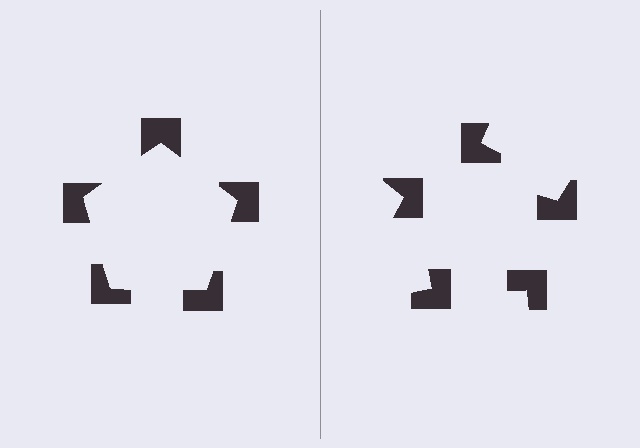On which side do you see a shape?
An illusory pentagon appears on the left side. On the right side the wedge cuts are rotated, so no coherent shape forms.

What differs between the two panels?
The notched squares are positioned identically on both sides; only the wedge orientations differ. On the left they align to a pentagon; on the right they are misaligned.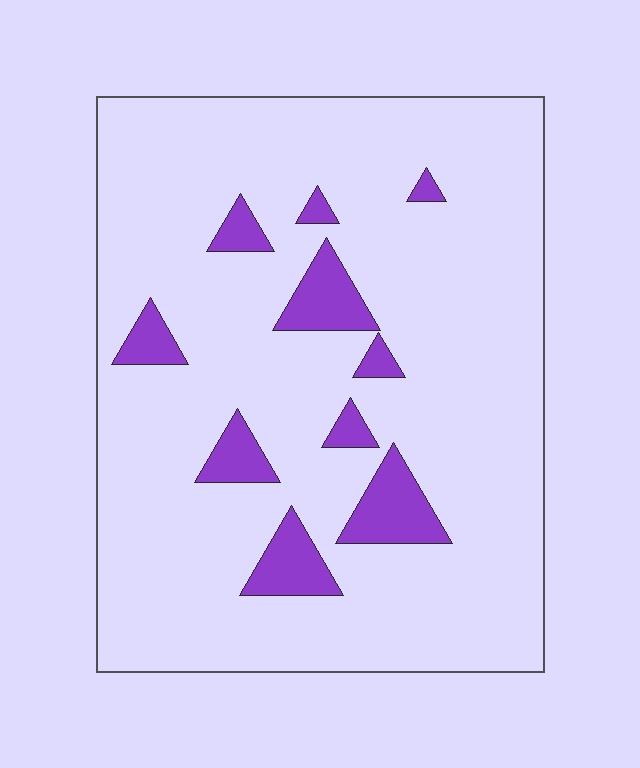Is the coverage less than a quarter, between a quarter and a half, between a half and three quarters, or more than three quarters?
Less than a quarter.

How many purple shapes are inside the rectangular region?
10.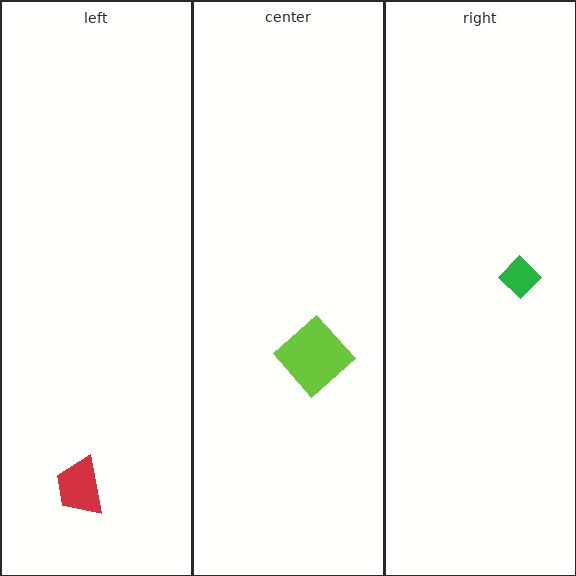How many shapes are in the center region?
1.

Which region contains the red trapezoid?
The left region.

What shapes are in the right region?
The green diamond.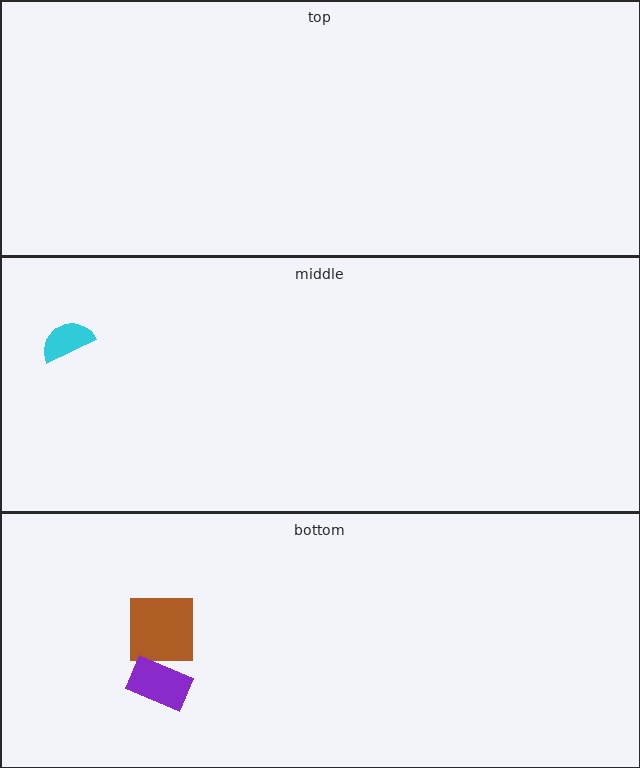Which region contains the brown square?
The bottom region.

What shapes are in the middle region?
The cyan semicircle.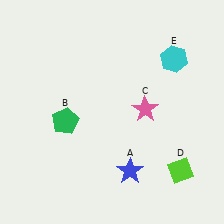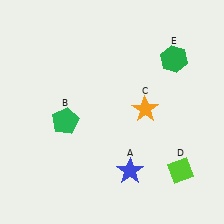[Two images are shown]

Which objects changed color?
C changed from pink to orange. E changed from cyan to green.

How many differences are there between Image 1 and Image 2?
There are 2 differences between the two images.